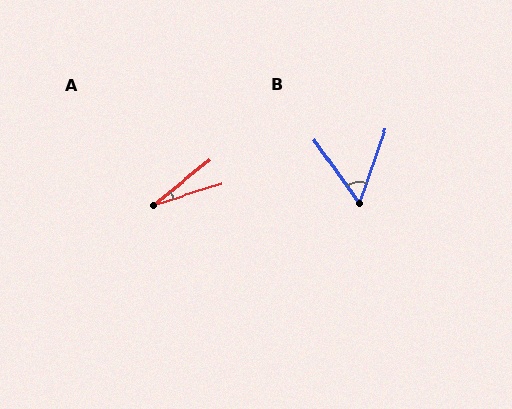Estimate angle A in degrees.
Approximately 22 degrees.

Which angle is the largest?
B, at approximately 54 degrees.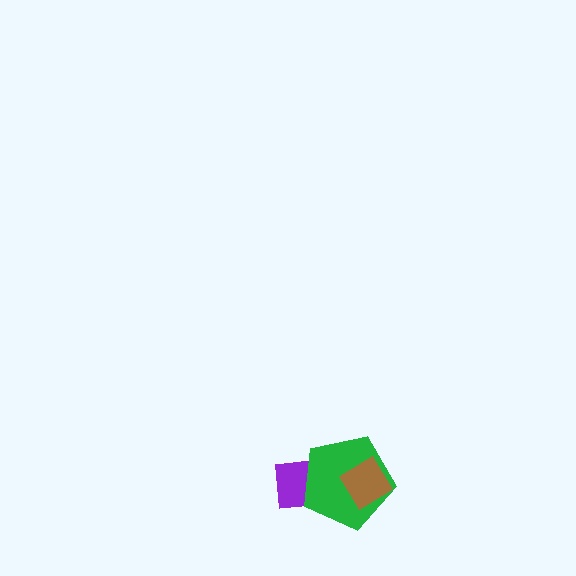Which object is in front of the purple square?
The green pentagon is in front of the purple square.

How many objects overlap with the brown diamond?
1 object overlaps with the brown diamond.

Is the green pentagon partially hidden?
Yes, it is partially covered by another shape.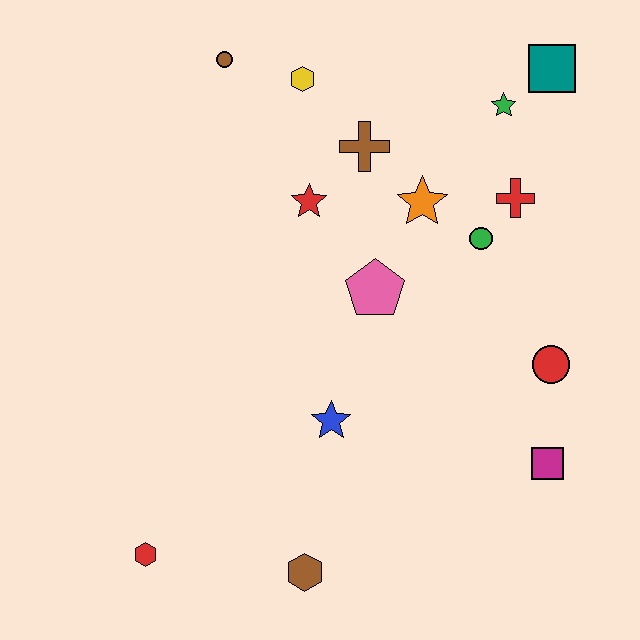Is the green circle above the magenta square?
Yes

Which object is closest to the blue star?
The pink pentagon is closest to the blue star.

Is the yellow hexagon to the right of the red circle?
No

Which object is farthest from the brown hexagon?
The teal square is farthest from the brown hexagon.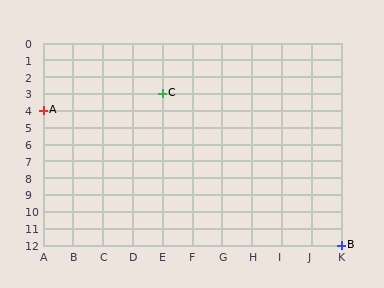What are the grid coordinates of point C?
Point C is at grid coordinates (E, 3).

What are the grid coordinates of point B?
Point B is at grid coordinates (K, 12).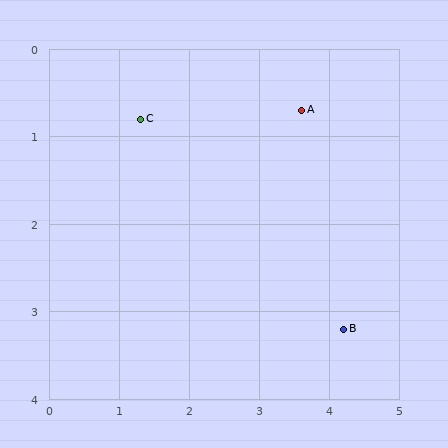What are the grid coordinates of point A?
Point A is at approximately (3.6, 0.7).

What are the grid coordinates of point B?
Point B is at approximately (4.2, 3.2).